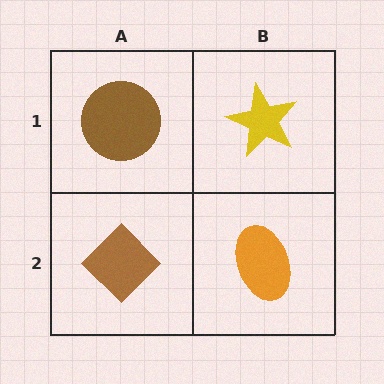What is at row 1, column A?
A brown circle.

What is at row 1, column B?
A yellow star.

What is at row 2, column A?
A brown diamond.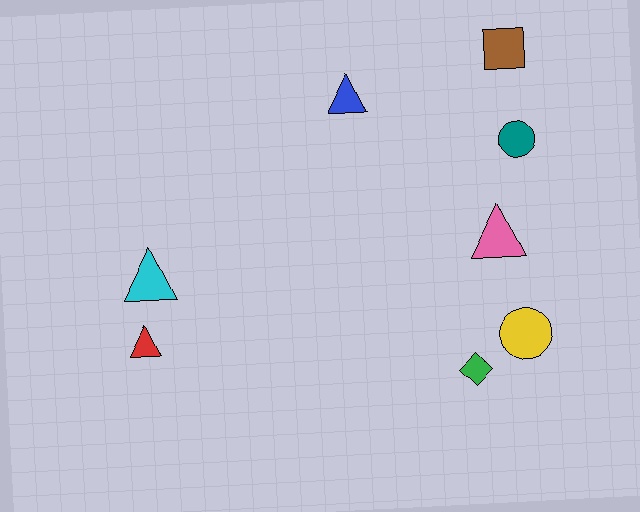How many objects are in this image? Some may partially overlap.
There are 8 objects.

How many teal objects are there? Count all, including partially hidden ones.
There is 1 teal object.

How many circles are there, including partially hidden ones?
There are 2 circles.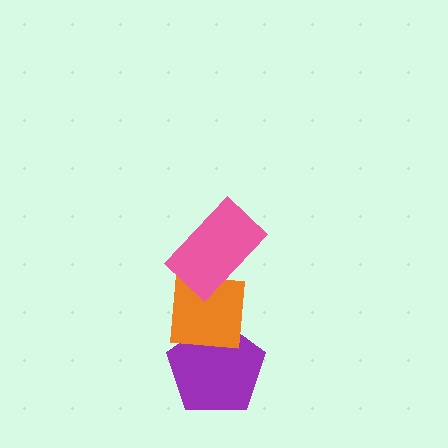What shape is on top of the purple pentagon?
The orange square is on top of the purple pentagon.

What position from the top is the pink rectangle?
The pink rectangle is 1st from the top.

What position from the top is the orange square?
The orange square is 2nd from the top.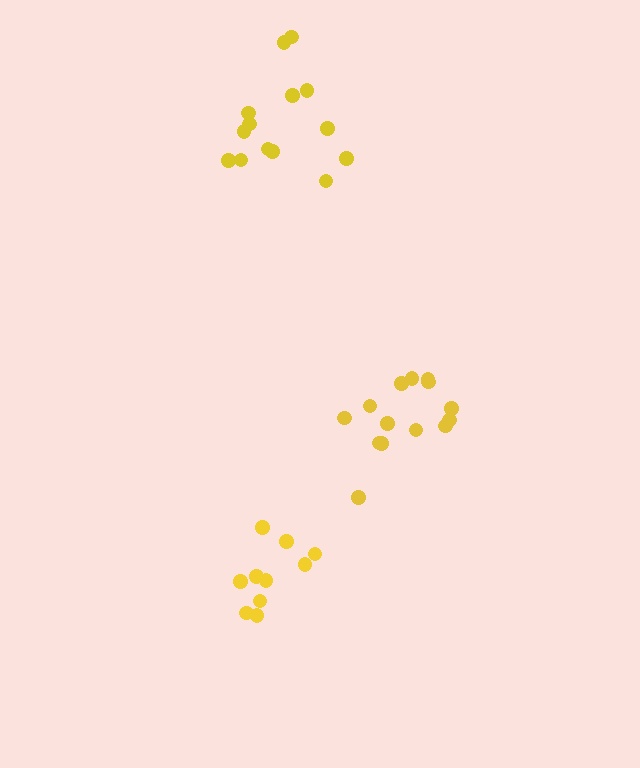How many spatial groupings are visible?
There are 3 spatial groupings.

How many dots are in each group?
Group 1: 14 dots, Group 2: 10 dots, Group 3: 14 dots (38 total).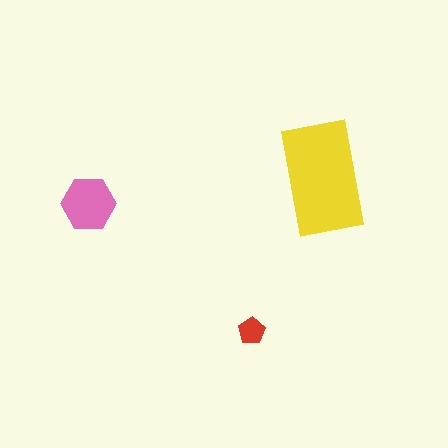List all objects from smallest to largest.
The red pentagon, the pink hexagon, the yellow rectangle.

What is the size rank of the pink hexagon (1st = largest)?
2nd.